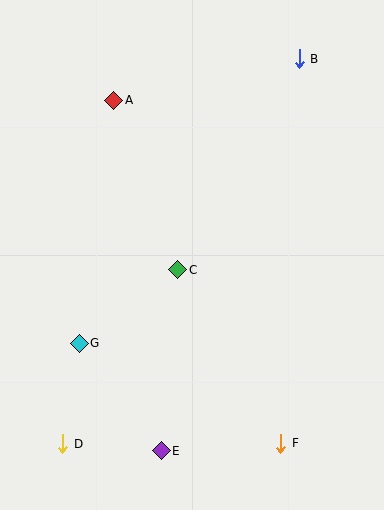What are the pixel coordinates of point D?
Point D is at (63, 444).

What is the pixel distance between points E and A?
The distance between E and A is 354 pixels.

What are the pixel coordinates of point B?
Point B is at (299, 59).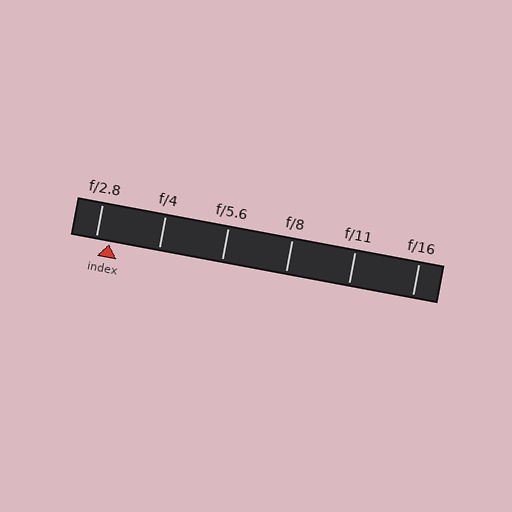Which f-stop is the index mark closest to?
The index mark is closest to f/2.8.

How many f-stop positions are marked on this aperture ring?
There are 6 f-stop positions marked.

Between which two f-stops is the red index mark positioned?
The index mark is between f/2.8 and f/4.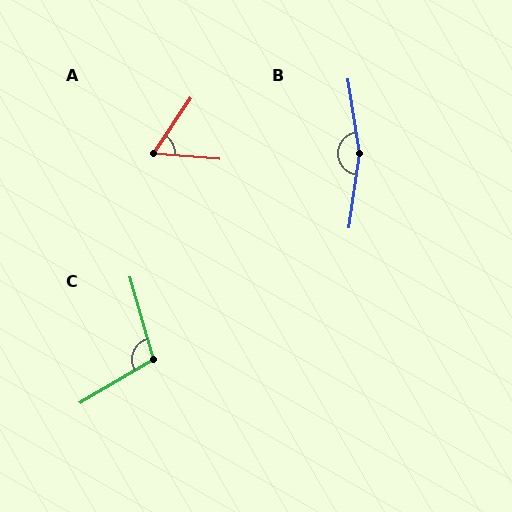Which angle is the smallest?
A, at approximately 61 degrees.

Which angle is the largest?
B, at approximately 163 degrees.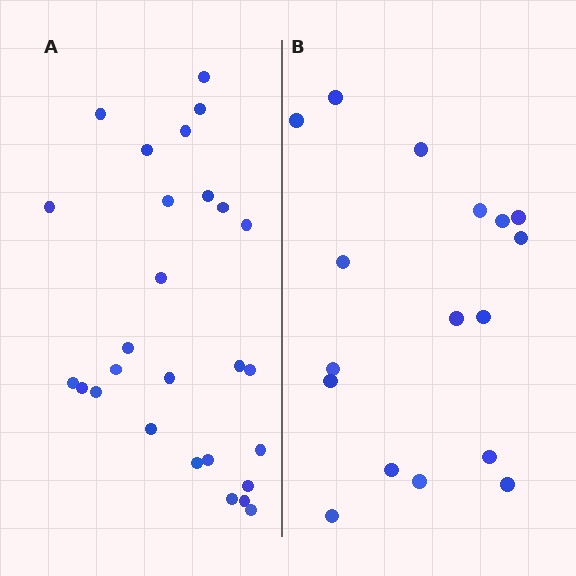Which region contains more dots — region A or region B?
Region A (the left region) has more dots.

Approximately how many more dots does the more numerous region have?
Region A has roughly 10 or so more dots than region B.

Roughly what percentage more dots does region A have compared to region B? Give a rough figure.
About 60% more.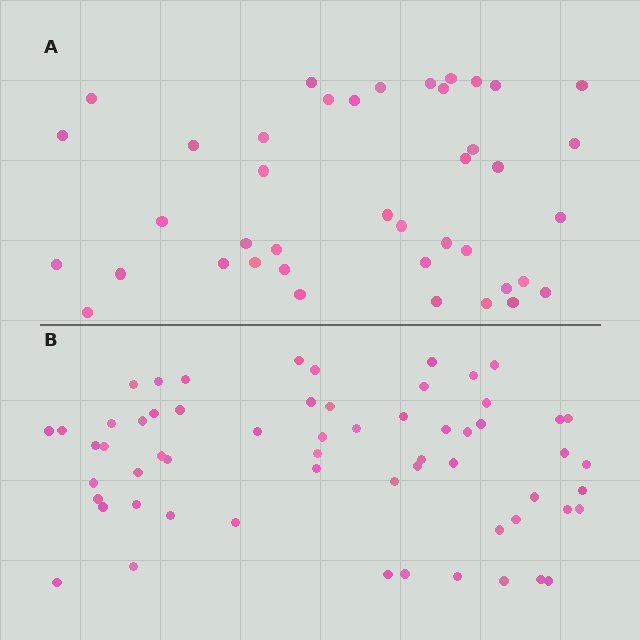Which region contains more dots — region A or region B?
Region B (the bottom region) has more dots.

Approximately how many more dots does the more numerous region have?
Region B has approximately 20 more dots than region A.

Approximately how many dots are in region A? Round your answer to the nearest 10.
About 40 dots. (The exact count is 41, which rounds to 40.)